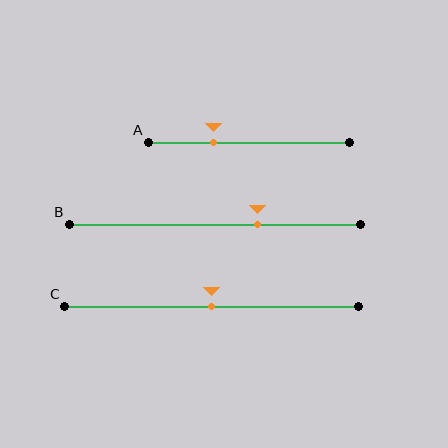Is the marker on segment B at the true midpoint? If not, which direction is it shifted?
No, the marker on segment B is shifted to the right by about 15% of the segment length.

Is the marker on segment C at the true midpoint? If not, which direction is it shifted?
Yes, the marker on segment C is at the true midpoint.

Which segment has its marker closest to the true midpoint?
Segment C has its marker closest to the true midpoint.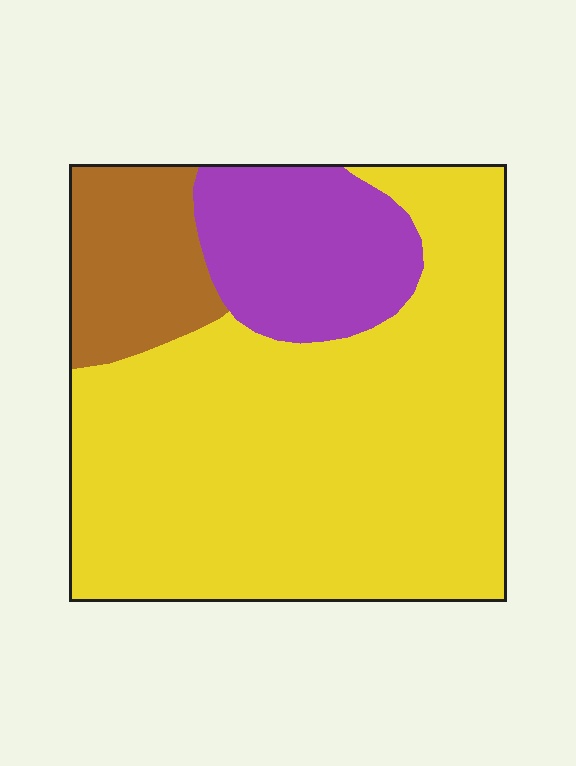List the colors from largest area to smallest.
From largest to smallest: yellow, purple, brown.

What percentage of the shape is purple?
Purple covers about 15% of the shape.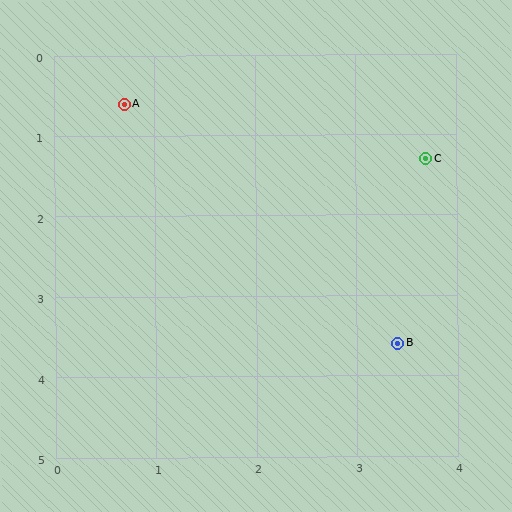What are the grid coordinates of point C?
Point C is at approximately (3.7, 1.3).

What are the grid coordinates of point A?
Point A is at approximately (0.7, 0.6).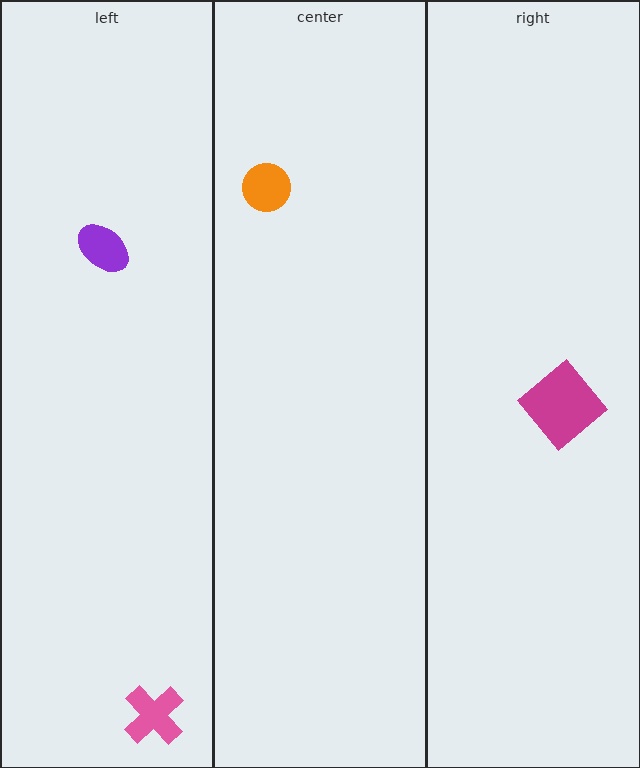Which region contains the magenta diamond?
The right region.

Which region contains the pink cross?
The left region.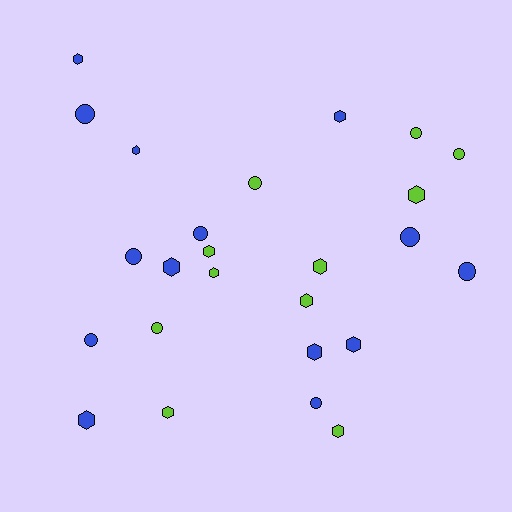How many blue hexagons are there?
There are 7 blue hexagons.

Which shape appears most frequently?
Hexagon, with 14 objects.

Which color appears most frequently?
Blue, with 14 objects.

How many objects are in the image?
There are 25 objects.